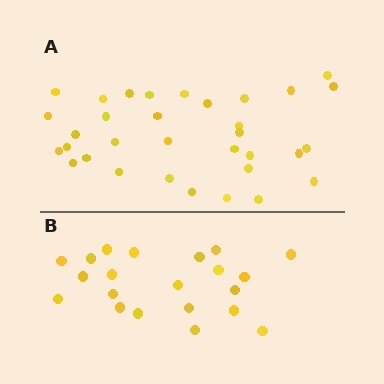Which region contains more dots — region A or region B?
Region A (the top region) has more dots.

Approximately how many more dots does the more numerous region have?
Region A has roughly 12 or so more dots than region B.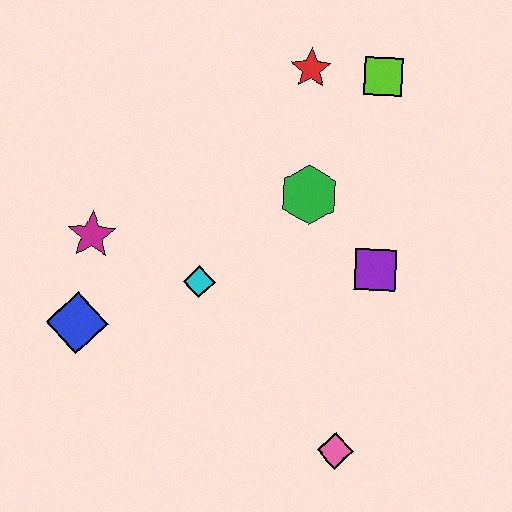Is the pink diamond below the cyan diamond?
Yes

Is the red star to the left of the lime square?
Yes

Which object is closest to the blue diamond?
The magenta star is closest to the blue diamond.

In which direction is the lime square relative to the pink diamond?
The lime square is above the pink diamond.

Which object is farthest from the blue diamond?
The lime square is farthest from the blue diamond.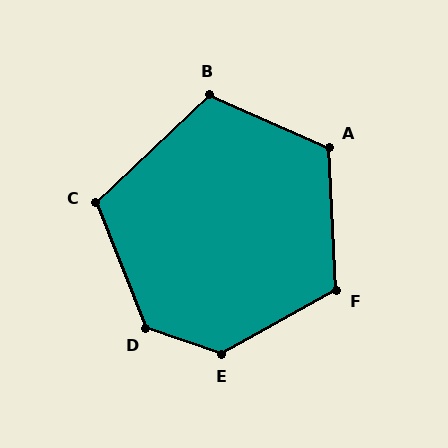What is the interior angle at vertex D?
Approximately 131 degrees (obtuse).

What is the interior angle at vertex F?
Approximately 117 degrees (obtuse).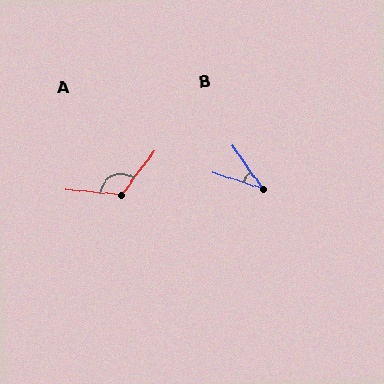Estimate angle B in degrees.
Approximately 37 degrees.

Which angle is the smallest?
B, at approximately 37 degrees.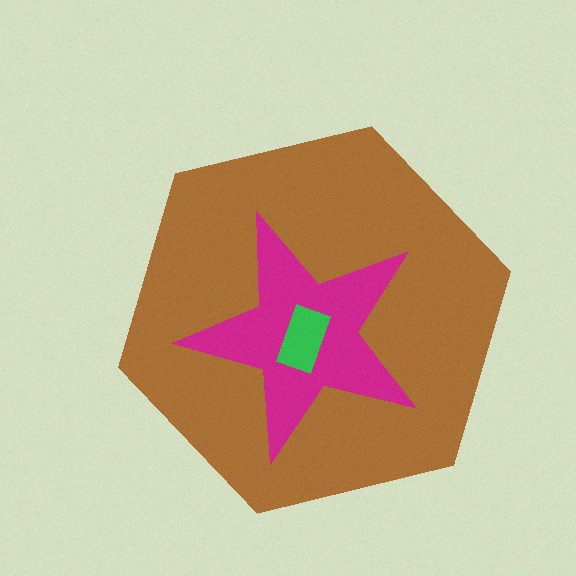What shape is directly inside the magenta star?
The green rectangle.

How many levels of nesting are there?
3.